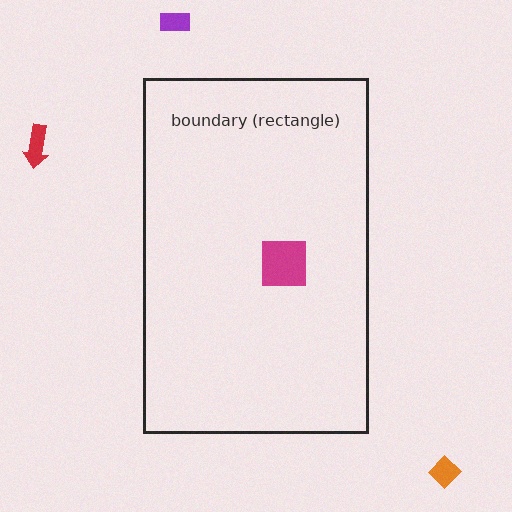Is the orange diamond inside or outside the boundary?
Outside.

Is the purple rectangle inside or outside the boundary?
Outside.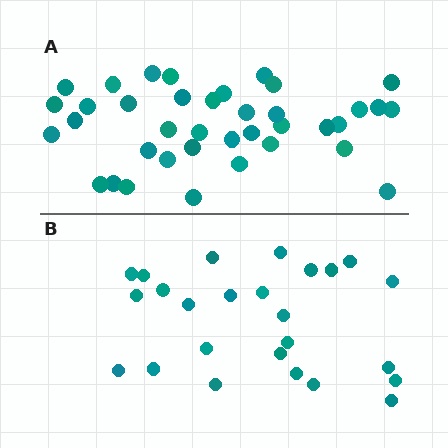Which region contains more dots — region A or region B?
Region A (the top region) has more dots.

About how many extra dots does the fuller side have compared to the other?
Region A has approximately 15 more dots than region B.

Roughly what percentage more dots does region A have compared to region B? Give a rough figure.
About 50% more.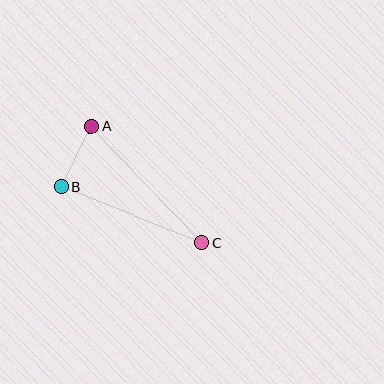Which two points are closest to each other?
Points A and B are closest to each other.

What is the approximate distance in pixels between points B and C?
The distance between B and C is approximately 151 pixels.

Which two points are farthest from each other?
Points A and C are farthest from each other.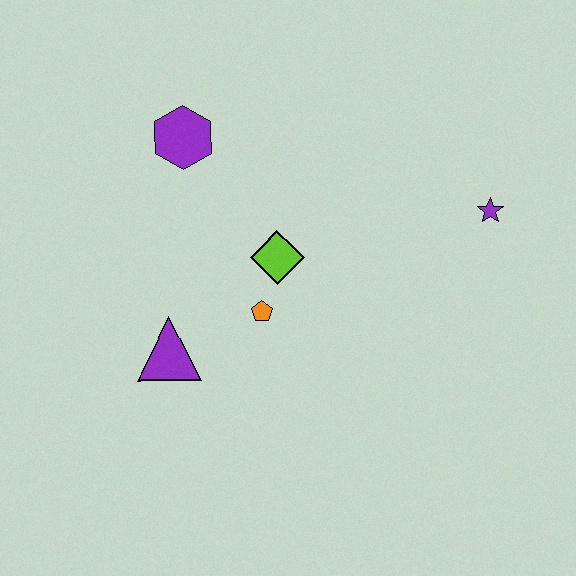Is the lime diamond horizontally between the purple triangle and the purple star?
Yes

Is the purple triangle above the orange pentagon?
No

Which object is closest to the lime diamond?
The orange pentagon is closest to the lime diamond.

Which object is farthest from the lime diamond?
The purple star is farthest from the lime diamond.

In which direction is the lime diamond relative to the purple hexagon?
The lime diamond is below the purple hexagon.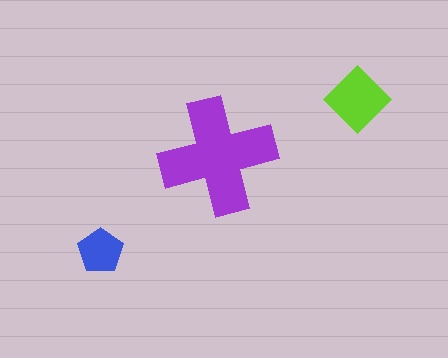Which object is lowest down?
The blue pentagon is bottommost.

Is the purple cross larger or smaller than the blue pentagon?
Larger.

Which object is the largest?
The purple cross.